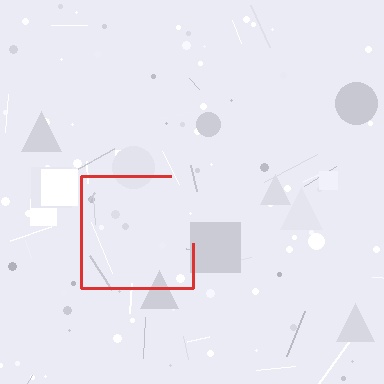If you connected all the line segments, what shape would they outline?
They would outline a square.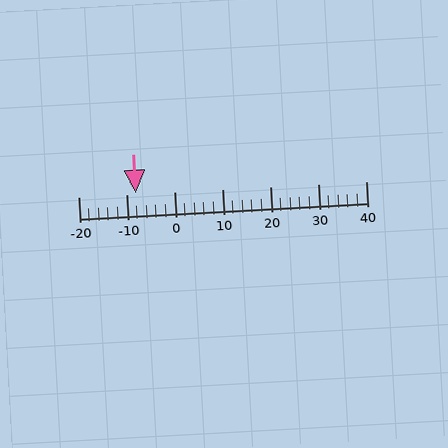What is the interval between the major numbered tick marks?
The major tick marks are spaced 10 units apart.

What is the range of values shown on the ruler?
The ruler shows values from -20 to 40.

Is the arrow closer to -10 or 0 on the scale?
The arrow is closer to -10.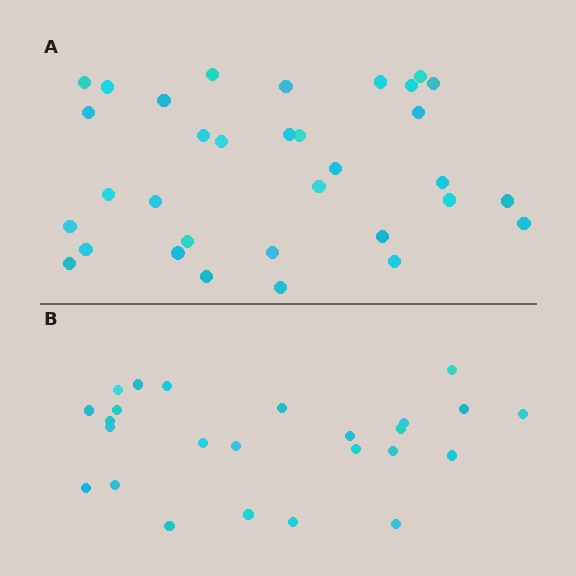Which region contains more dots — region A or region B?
Region A (the top region) has more dots.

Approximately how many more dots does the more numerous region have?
Region A has roughly 8 or so more dots than region B.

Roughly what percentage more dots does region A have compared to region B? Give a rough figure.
About 30% more.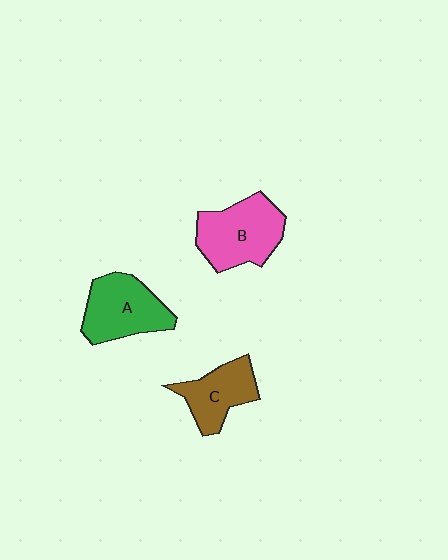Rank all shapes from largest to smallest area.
From largest to smallest: B (pink), A (green), C (brown).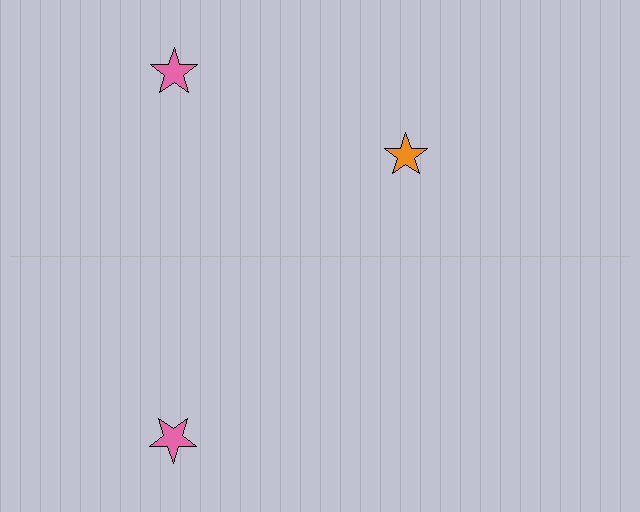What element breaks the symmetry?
A orange star is missing from the bottom side.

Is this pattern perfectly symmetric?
No, the pattern is not perfectly symmetric. A orange star is missing from the bottom side.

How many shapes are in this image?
There are 3 shapes in this image.